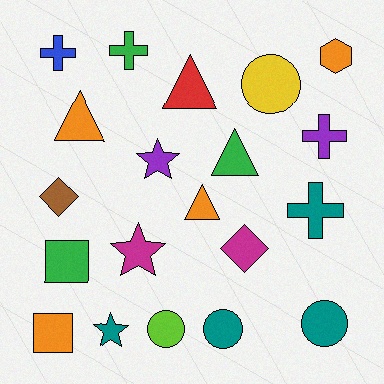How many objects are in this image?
There are 20 objects.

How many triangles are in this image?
There are 4 triangles.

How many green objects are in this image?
There are 3 green objects.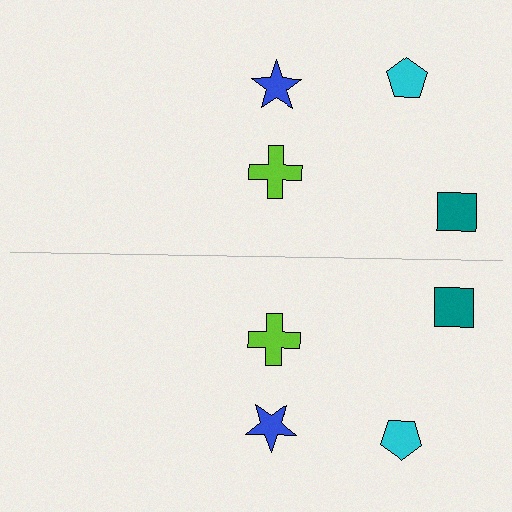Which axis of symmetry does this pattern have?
The pattern has a horizontal axis of symmetry running through the center of the image.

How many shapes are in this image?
There are 8 shapes in this image.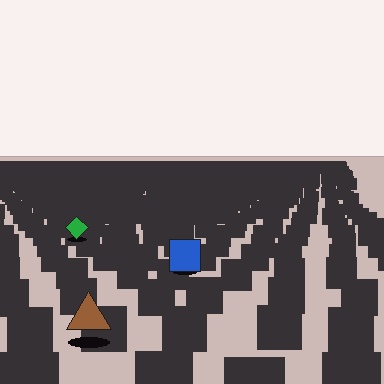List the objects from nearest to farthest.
From nearest to farthest: the brown triangle, the blue square, the green diamond.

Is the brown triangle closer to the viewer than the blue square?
Yes. The brown triangle is closer — you can tell from the texture gradient: the ground texture is coarser near it.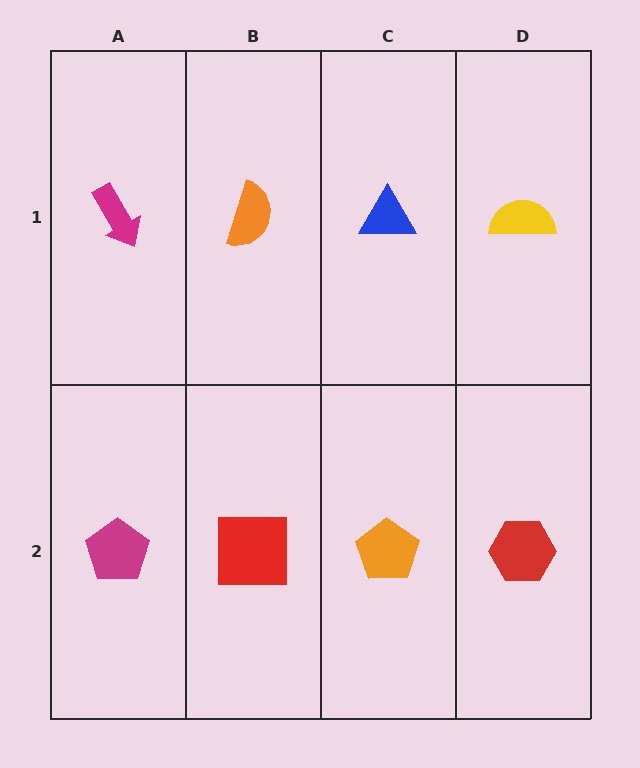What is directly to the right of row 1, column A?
An orange semicircle.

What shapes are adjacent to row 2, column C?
A blue triangle (row 1, column C), a red square (row 2, column B), a red hexagon (row 2, column D).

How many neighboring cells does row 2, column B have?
3.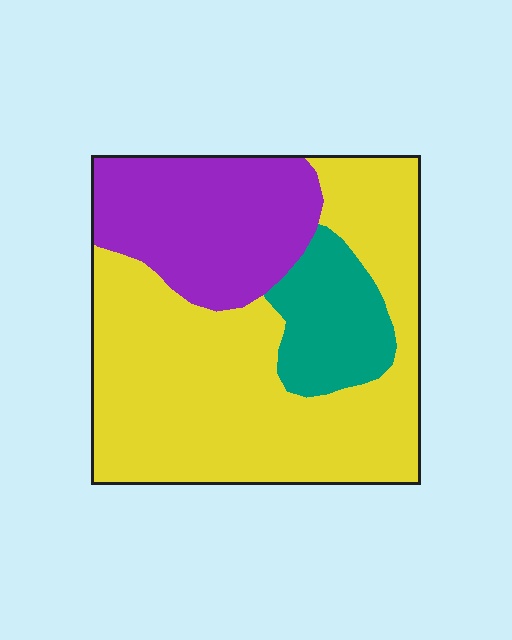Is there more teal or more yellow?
Yellow.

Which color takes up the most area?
Yellow, at roughly 60%.